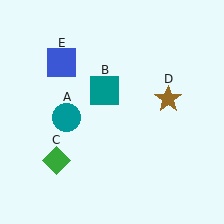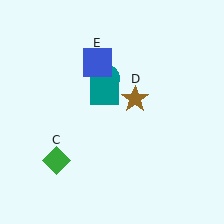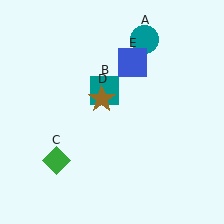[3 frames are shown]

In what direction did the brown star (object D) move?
The brown star (object D) moved left.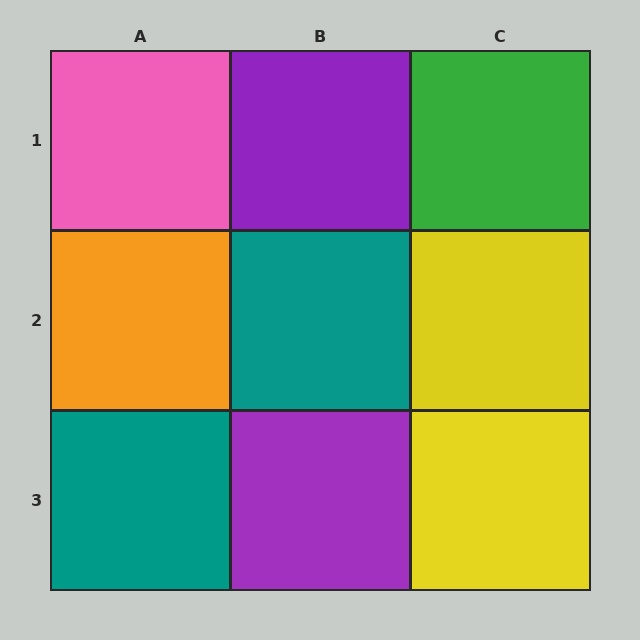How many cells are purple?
2 cells are purple.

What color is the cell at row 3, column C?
Yellow.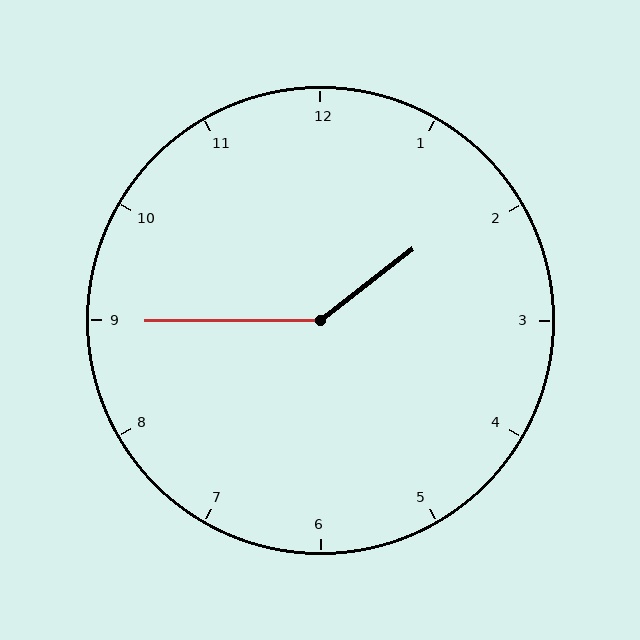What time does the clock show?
1:45.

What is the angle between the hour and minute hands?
Approximately 142 degrees.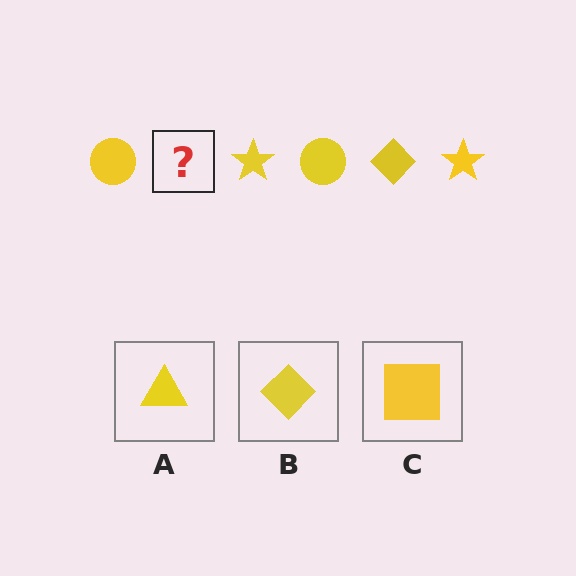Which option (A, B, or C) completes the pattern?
B.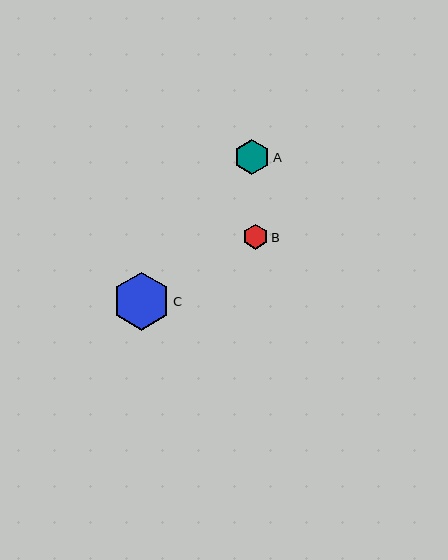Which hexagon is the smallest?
Hexagon B is the smallest with a size of approximately 25 pixels.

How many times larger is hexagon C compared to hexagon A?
Hexagon C is approximately 1.6 times the size of hexagon A.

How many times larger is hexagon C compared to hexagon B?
Hexagon C is approximately 2.3 times the size of hexagon B.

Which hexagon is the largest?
Hexagon C is the largest with a size of approximately 58 pixels.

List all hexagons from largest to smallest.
From largest to smallest: C, A, B.